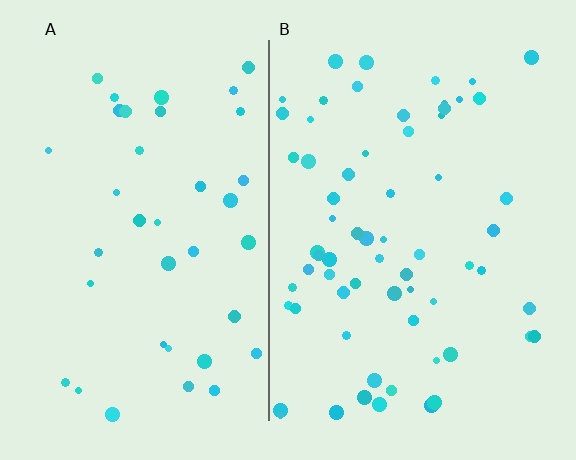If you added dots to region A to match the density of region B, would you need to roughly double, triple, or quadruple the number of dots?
Approximately double.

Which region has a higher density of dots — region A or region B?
B (the right).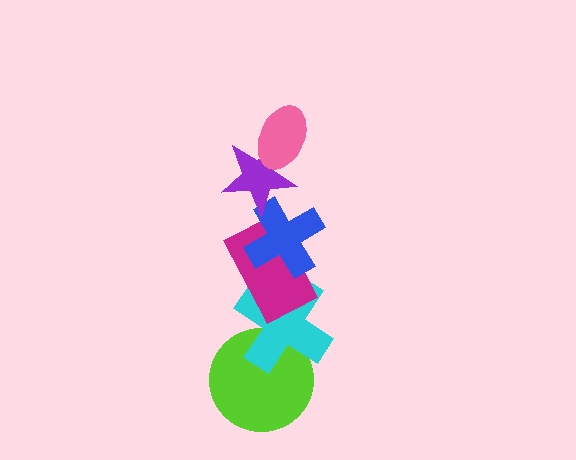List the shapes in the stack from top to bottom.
From top to bottom: the pink ellipse, the purple star, the blue cross, the magenta rectangle, the cyan cross, the lime circle.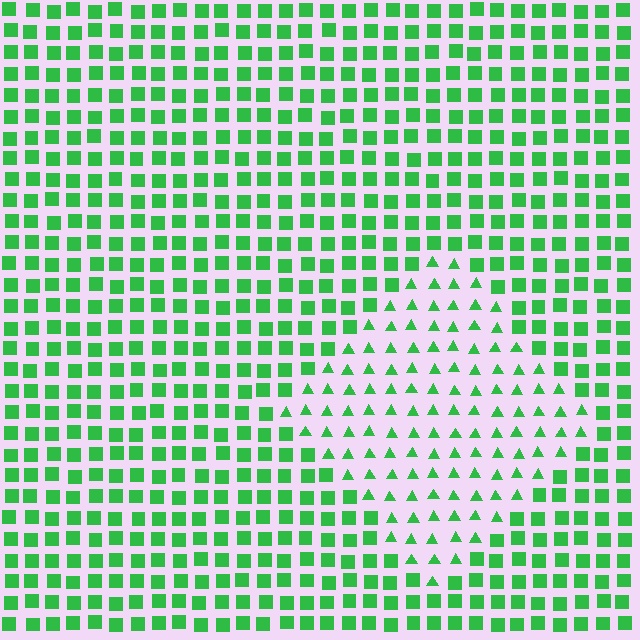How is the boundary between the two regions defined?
The boundary is defined by a change in element shape: triangles inside vs. squares outside. All elements share the same color and spacing.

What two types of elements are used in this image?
The image uses triangles inside the diamond region and squares outside it.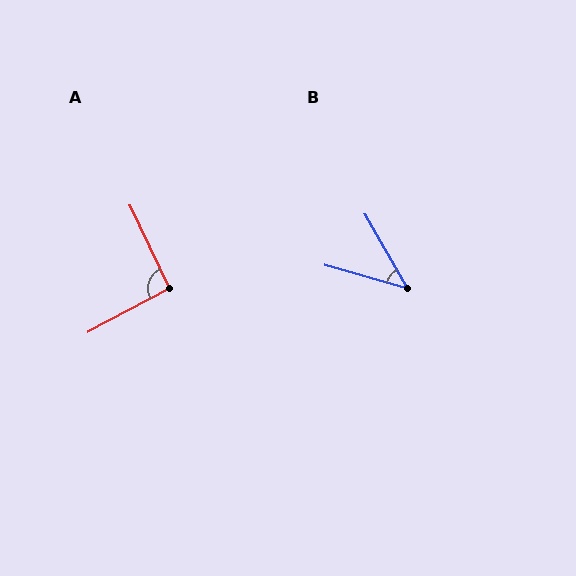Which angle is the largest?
A, at approximately 93 degrees.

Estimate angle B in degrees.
Approximately 44 degrees.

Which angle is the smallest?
B, at approximately 44 degrees.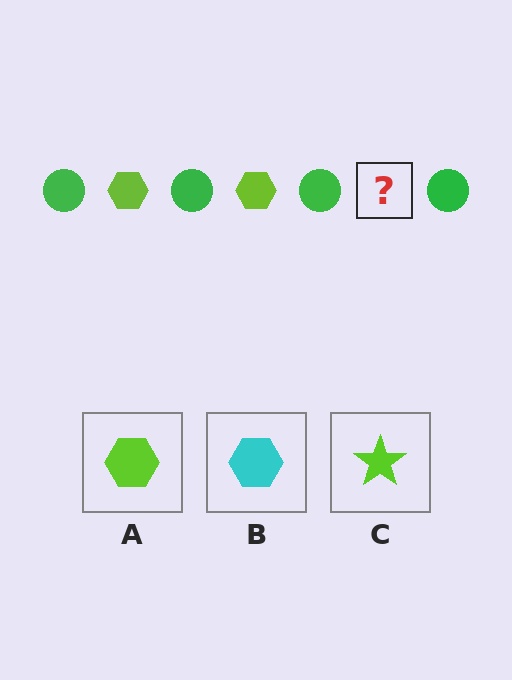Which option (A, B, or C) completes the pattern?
A.